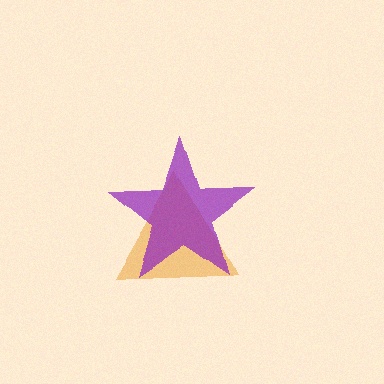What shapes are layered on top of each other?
The layered shapes are: an orange triangle, a purple star.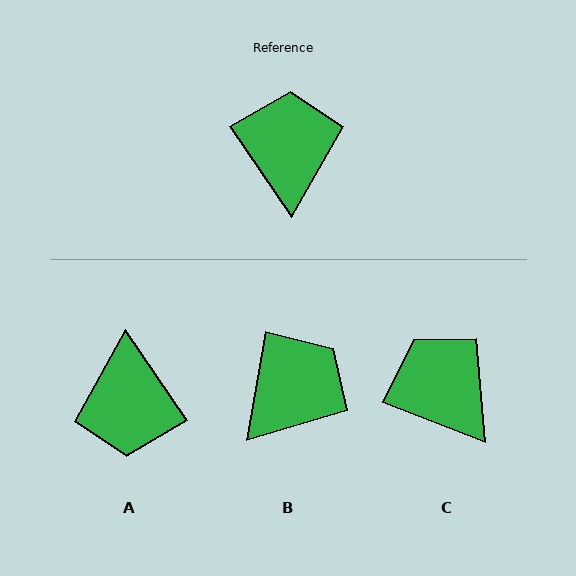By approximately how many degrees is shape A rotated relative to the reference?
Approximately 180 degrees clockwise.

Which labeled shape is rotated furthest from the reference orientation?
A, about 180 degrees away.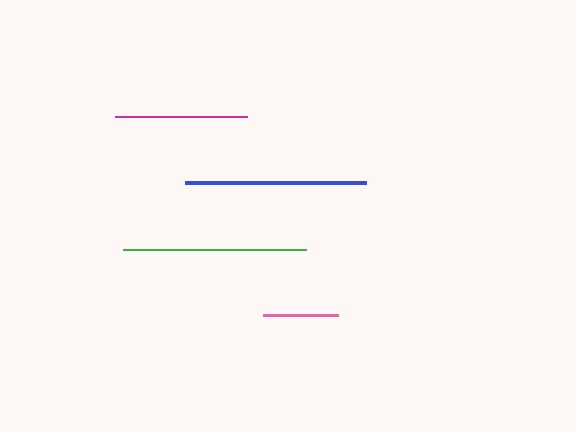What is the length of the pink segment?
The pink segment is approximately 75 pixels long.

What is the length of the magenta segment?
The magenta segment is approximately 132 pixels long.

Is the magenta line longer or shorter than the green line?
The green line is longer than the magenta line.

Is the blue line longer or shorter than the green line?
The green line is longer than the blue line.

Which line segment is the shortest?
The pink line is the shortest at approximately 75 pixels.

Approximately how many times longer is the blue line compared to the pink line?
The blue line is approximately 2.4 times the length of the pink line.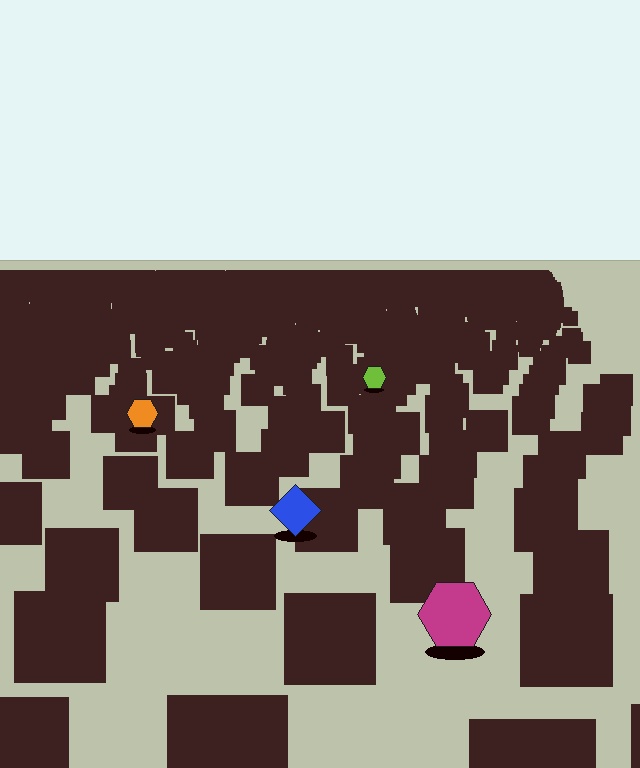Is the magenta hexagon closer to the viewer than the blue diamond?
Yes. The magenta hexagon is closer — you can tell from the texture gradient: the ground texture is coarser near it.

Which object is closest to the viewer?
The magenta hexagon is closest. The texture marks near it are larger and more spread out.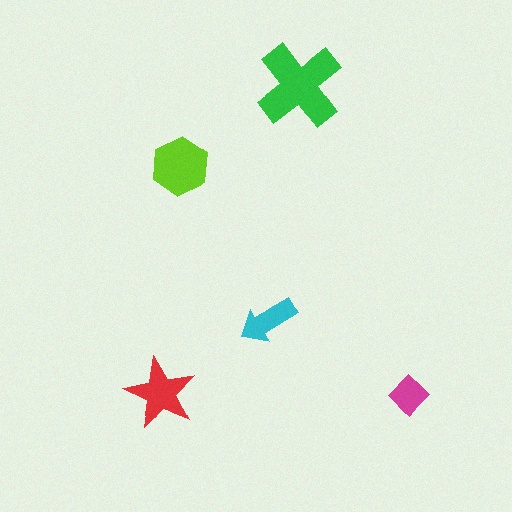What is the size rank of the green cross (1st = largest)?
1st.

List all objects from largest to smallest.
The green cross, the lime hexagon, the red star, the cyan arrow, the magenta diamond.